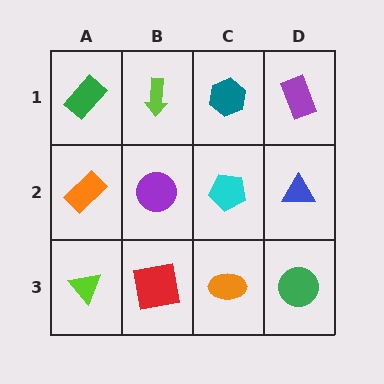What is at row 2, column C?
A cyan pentagon.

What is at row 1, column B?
A lime arrow.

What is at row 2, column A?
An orange rectangle.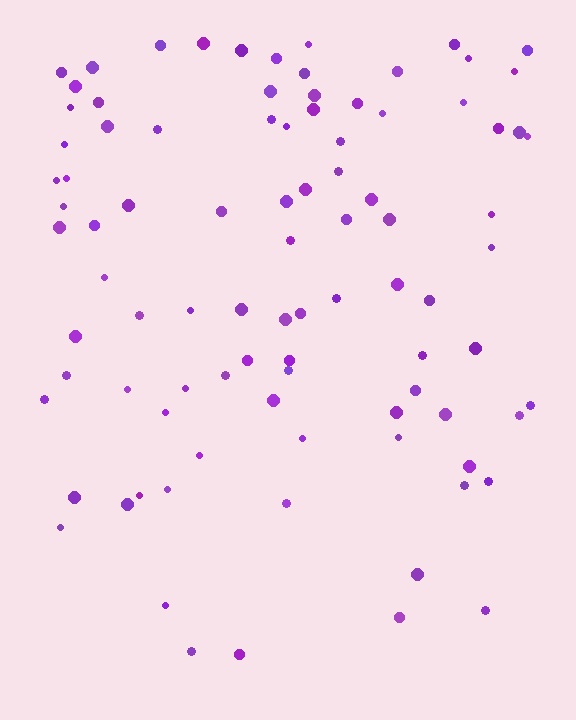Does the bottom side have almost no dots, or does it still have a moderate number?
Still a moderate number, just noticeably fewer than the top.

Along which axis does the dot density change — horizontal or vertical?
Vertical.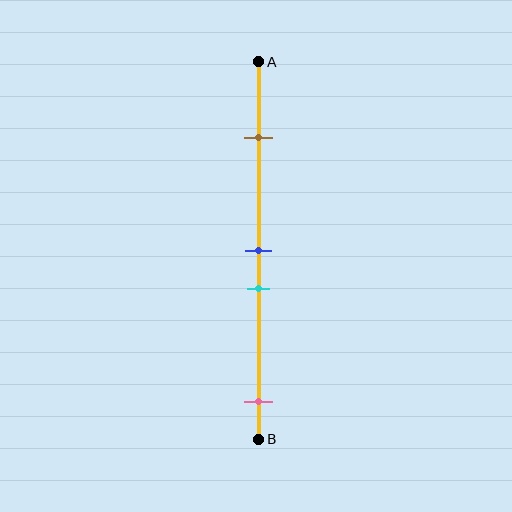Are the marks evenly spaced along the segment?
No, the marks are not evenly spaced.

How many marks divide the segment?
There are 4 marks dividing the segment.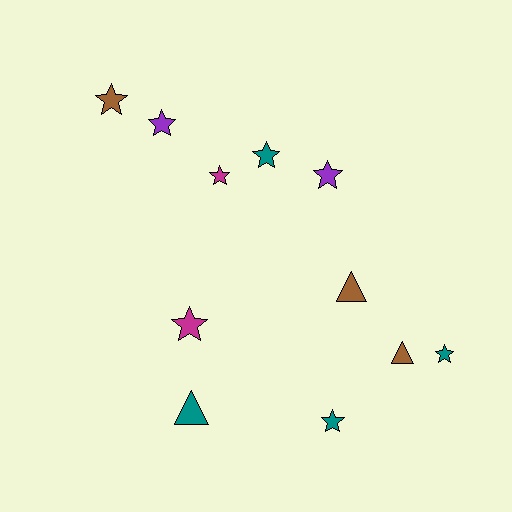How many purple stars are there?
There are 2 purple stars.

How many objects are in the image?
There are 11 objects.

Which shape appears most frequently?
Star, with 8 objects.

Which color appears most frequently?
Teal, with 4 objects.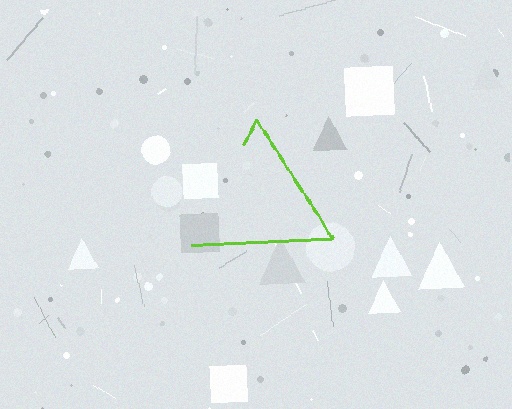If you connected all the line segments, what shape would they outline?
They would outline a triangle.